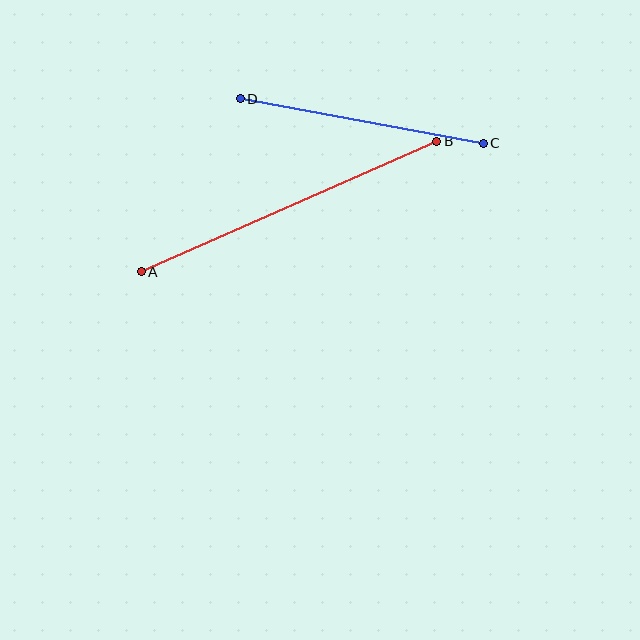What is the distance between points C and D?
The distance is approximately 247 pixels.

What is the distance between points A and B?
The distance is approximately 323 pixels.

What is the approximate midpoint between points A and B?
The midpoint is at approximately (289, 207) pixels.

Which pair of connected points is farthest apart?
Points A and B are farthest apart.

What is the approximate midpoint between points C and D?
The midpoint is at approximately (362, 121) pixels.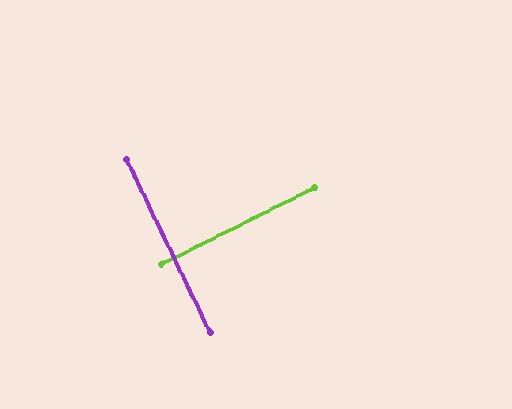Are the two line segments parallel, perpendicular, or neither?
Perpendicular — they meet at approximately 89°.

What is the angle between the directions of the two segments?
Approximately 89 degrees.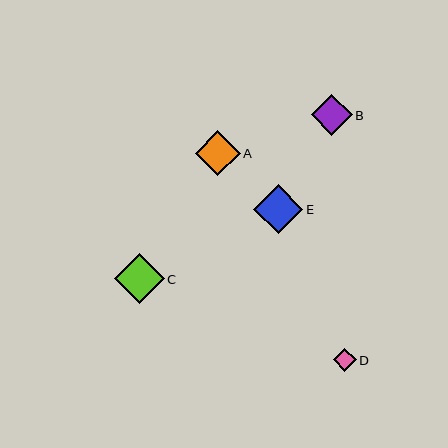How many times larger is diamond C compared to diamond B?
Diamond C is approximately 1.2 times the size of diamond B.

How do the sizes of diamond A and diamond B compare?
Diamond A and diamond B are approximately the same size.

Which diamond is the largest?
Diamond C is the largest with a size of approximately 50 pixels.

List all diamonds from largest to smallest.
From largest to smallest: C, E, A, B, D.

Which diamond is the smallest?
Diamond D is the smallest with a size of approximately 23 pixels.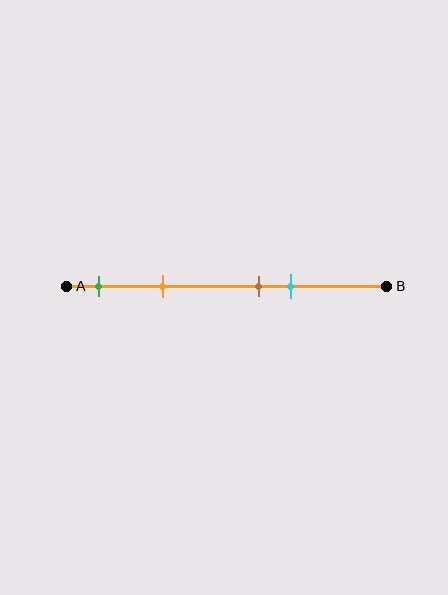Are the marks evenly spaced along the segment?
No, the marks are not evenly spaced.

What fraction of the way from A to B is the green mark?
The green mark is approximately 10% (0.1) of the way from A to B.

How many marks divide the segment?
There are 4 marks dividing the segment.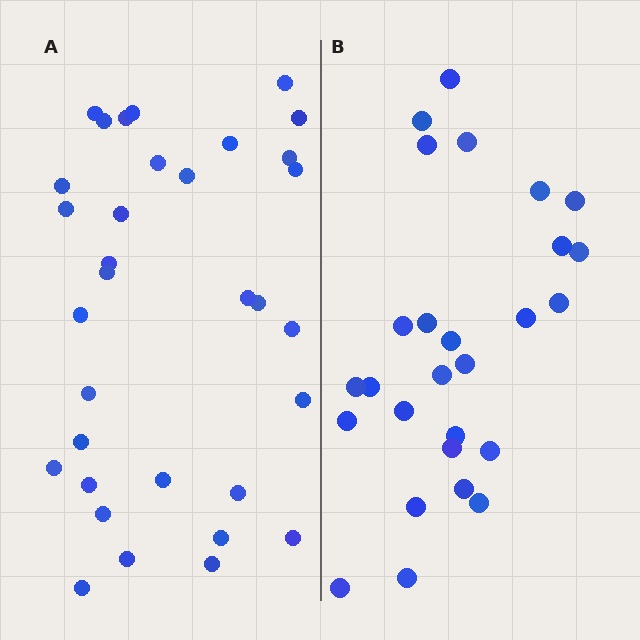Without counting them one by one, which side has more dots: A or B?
Region A (the left region) has more dots.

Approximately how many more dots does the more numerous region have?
Region A has about 6 more dots than region B.